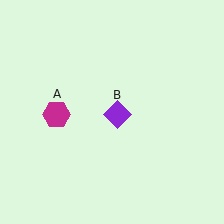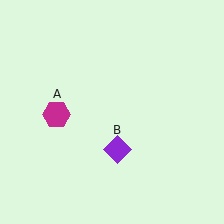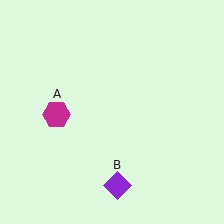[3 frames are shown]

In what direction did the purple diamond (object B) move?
The purple diamond (object B) moved down.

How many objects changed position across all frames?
1 object changed position: purple diamond (object B).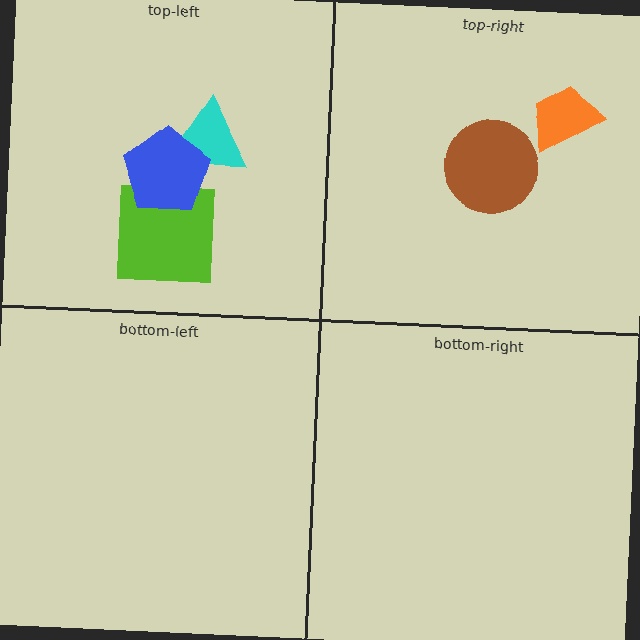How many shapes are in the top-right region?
2.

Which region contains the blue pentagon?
The top-left region.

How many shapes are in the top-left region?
3.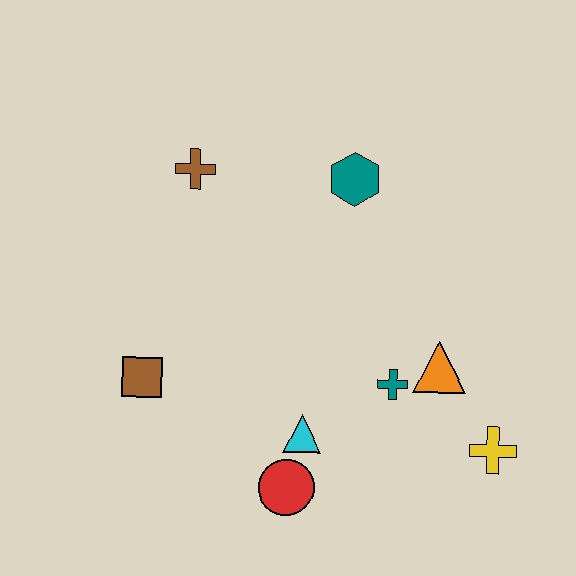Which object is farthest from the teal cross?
The brown cross is farthest from the teal cross.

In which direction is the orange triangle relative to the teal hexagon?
The orange triangle is below the teal hexagon.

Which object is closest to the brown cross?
The teal hexagon is closest to the brown cross.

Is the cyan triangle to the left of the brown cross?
No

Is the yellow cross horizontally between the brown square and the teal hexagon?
No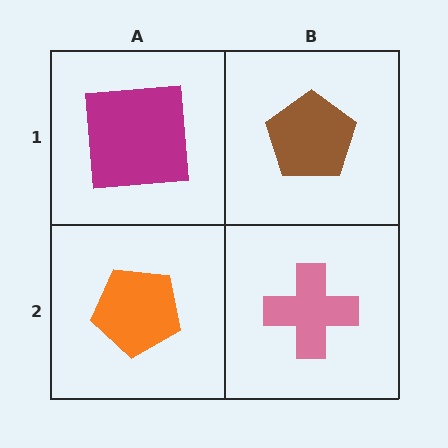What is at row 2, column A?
An orange pentagon.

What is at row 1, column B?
A brown pentagon.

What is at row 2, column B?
A pink cross.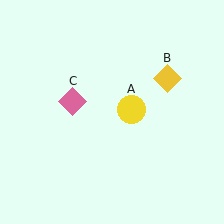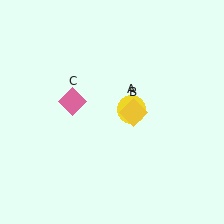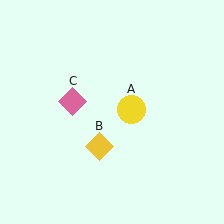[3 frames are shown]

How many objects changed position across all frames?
1 object changed position: yellow diamond (object B).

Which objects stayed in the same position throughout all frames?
Yellow circle (object A) and pink diamond (object C) remained stationary.